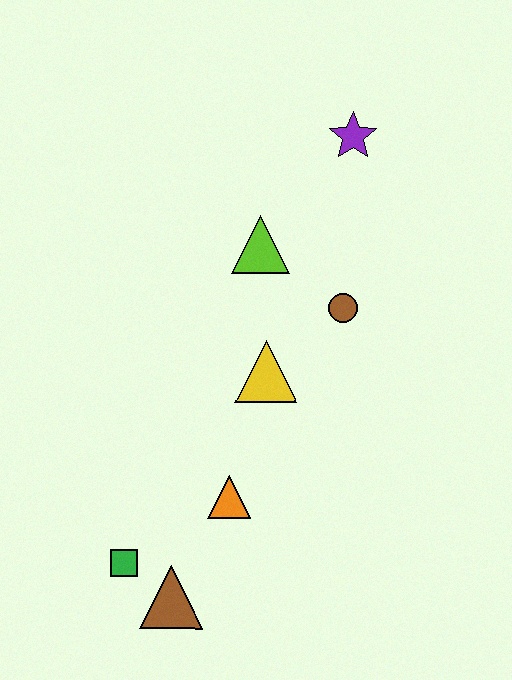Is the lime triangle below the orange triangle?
No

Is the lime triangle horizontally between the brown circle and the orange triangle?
Yes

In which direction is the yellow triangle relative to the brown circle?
The yellow triangle is to the left of the brown circle.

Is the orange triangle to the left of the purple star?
Yes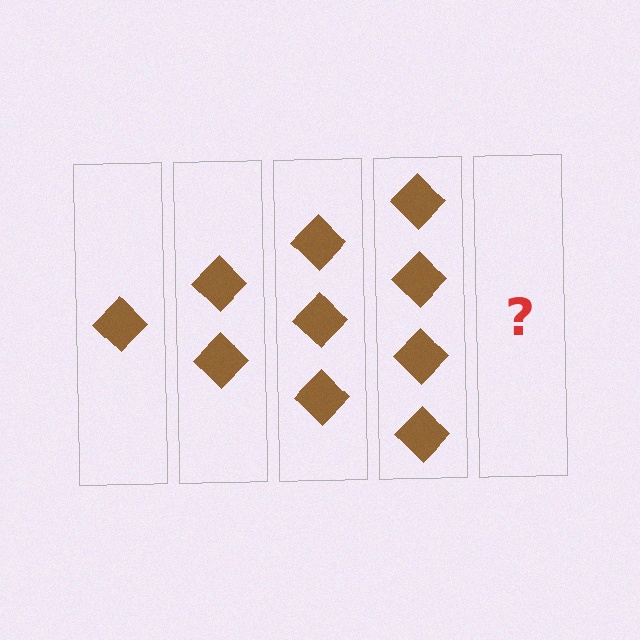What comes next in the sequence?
The next element should be 5 diamonds.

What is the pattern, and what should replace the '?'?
The pattern is that each step adds one more diamond. The '?' should be 5 diamonds.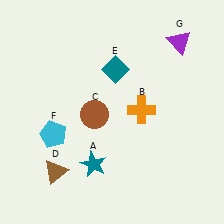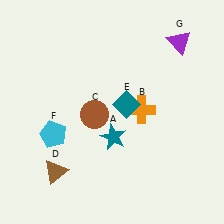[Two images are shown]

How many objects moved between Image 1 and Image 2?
2 objects moved between the two images.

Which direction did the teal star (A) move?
The teal star (A) moved up.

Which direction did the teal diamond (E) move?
The teal diamond (E) moved down.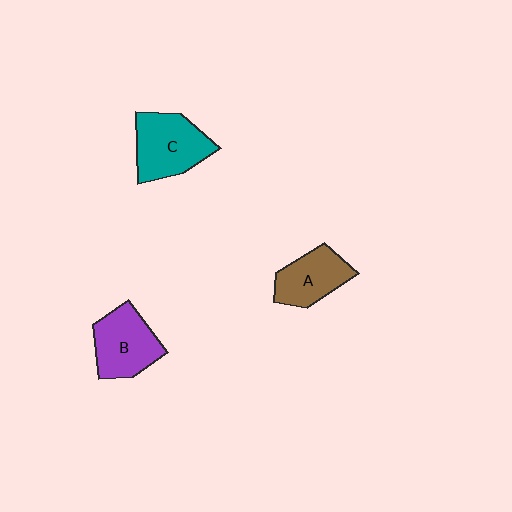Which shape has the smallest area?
Shape A (brown).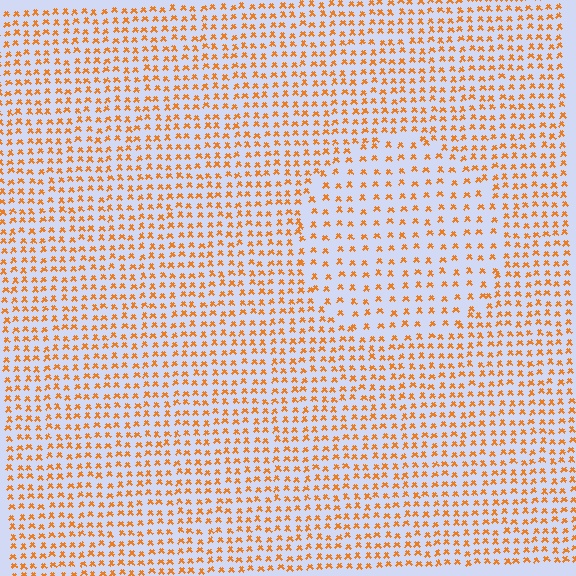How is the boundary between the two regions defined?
The boundary is defined by a change in element density (approximately 1.7x ratio). All elements are the same color, size, and shape.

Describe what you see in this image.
The image contains small orange elements arranged at two different densities. A circle-shaped region is visible where the elements are less densely packed than the surrounding area.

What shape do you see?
I see a circle.